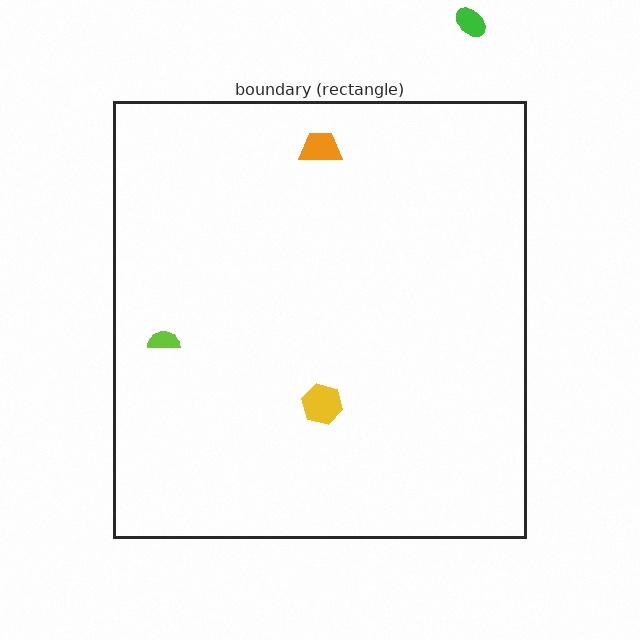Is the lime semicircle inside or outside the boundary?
Inside.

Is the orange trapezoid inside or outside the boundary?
Inside.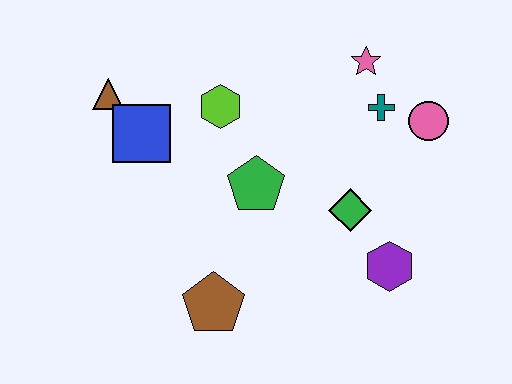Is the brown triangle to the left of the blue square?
Yes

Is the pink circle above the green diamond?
Yes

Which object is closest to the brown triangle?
The blue square is closest to the brown triangle.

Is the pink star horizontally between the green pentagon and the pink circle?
Yes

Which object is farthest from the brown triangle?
The purple hexagon is farthest from the brown triangle.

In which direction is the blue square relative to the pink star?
The blue square is to the left of the pink star.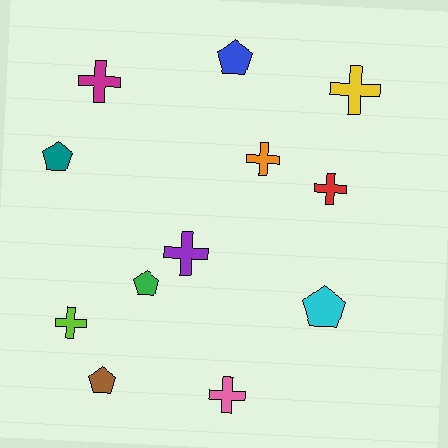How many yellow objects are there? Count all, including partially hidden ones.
There is 1 yellow object.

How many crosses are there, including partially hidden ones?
There are 7 crosses.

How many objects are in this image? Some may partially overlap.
There are 12 objects.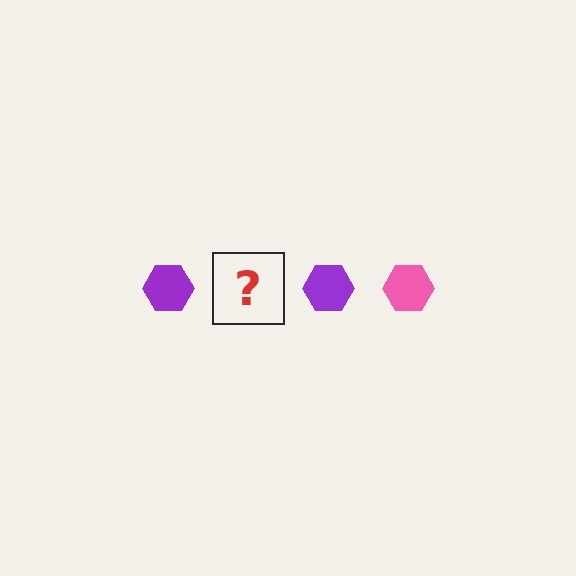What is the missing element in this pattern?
The missing element is a pink hexagon.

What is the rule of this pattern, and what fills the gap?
The rule is that the pattern cycles through purple, pink hexagons. The gap should be filled with a pink hexagon.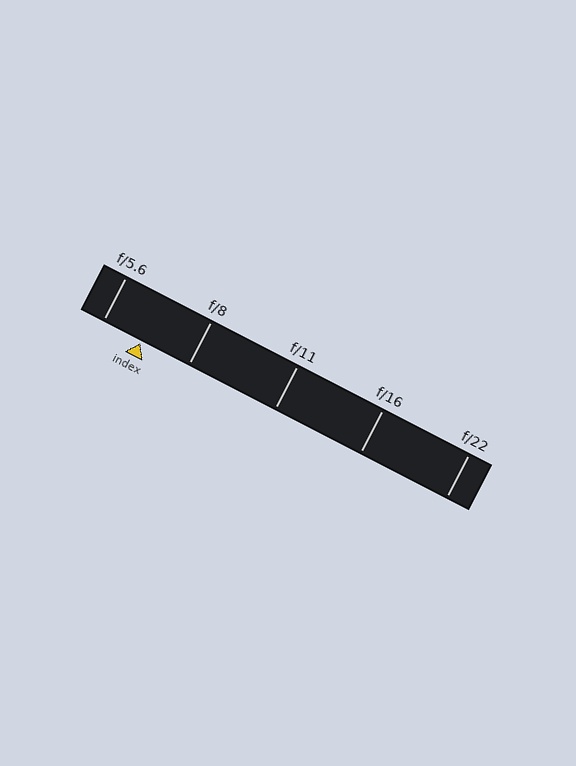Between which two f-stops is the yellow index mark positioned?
The index mark is between f/5.6 and f/8.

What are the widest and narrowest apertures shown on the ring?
The widest aperture shown is f/5.6 and the narrowest is f/22.